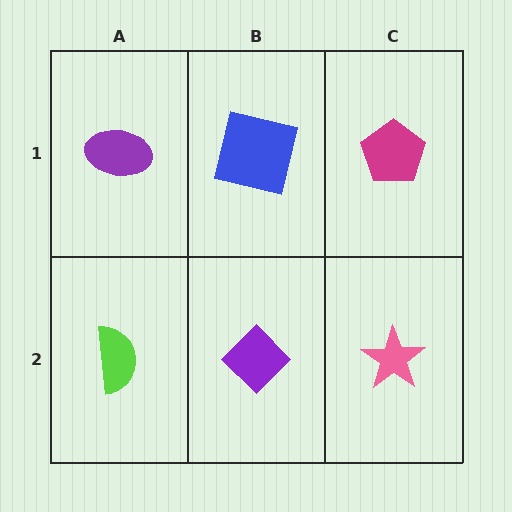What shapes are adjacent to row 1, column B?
A purple diamond (row 2, column B), a purple ellipse (row 1, column A), a magenta pentagon (row 1, column C).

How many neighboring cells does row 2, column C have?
2.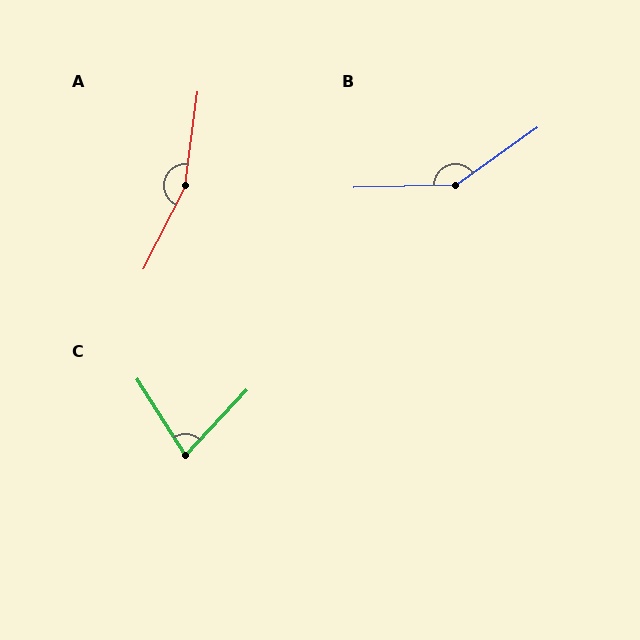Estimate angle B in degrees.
Approximately 146 degrees.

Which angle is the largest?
A, at approximately 161 degrees.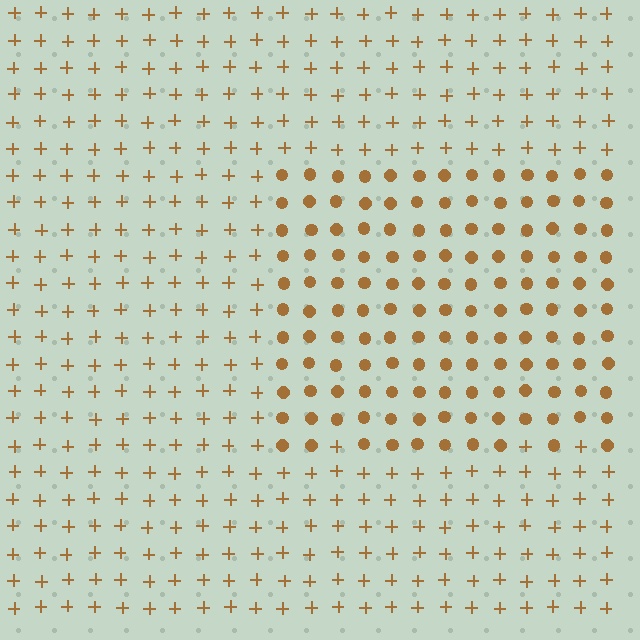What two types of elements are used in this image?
The image uses circles inside the rectangle region and plus signs outside it.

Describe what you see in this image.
The image is filled with small brown elements arranged in a uniform grid. A rectangle-shaped region contains circles, while the surrounding area contains plus signs. The boundary is defined purely by the change in element shape.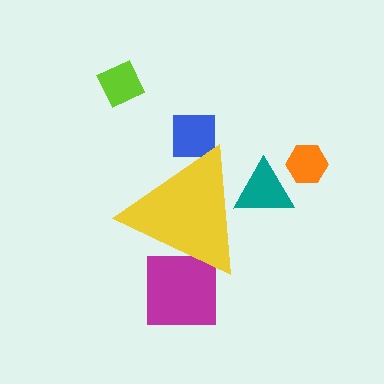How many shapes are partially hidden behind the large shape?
3 shapes are partially hidden.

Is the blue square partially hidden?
Yes, the blue square is partially hidden behind the yellow triangle.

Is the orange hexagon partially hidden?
No, the orange hexagon is fully visible.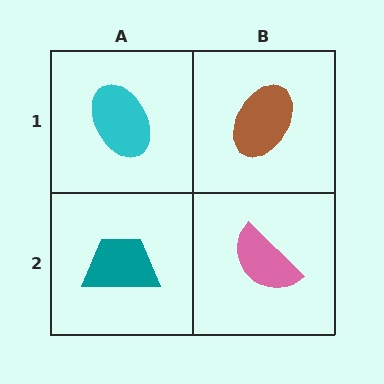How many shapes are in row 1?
2 shapes.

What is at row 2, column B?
A pink semicircle.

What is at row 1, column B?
A brown ellipse.